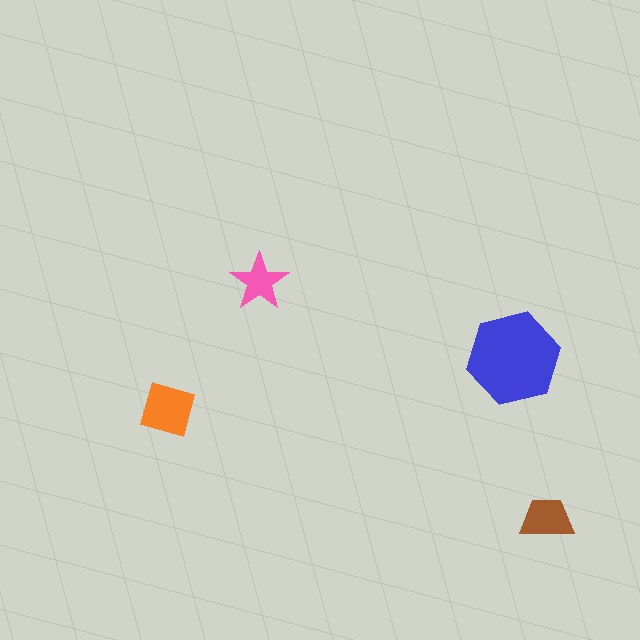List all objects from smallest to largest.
The pink star, the brown trapezoid, the orange diamond, the blue hexagon.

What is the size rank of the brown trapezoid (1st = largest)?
3rd.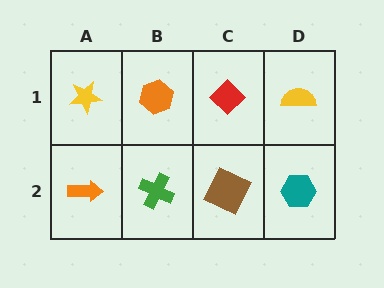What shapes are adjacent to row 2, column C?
A red diamond (row 1, column C), a green cross (row 2, column B), a teal hexagon (row 2, column D).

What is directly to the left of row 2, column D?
A brown square.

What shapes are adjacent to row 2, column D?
A yellow semicircle (row 1, column D), a brown square (row 2, column C).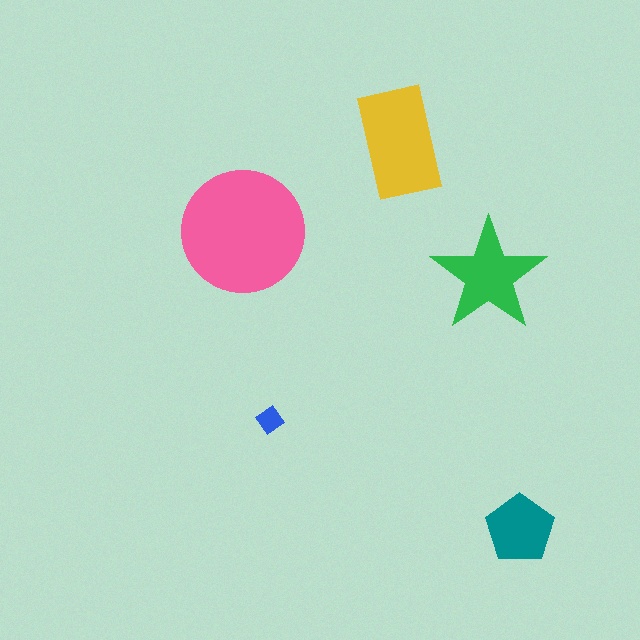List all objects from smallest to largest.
The blue diamond, the teal pentagon, the green star, the yellow rectangle, the pink circle.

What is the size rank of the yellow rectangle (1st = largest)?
2nd.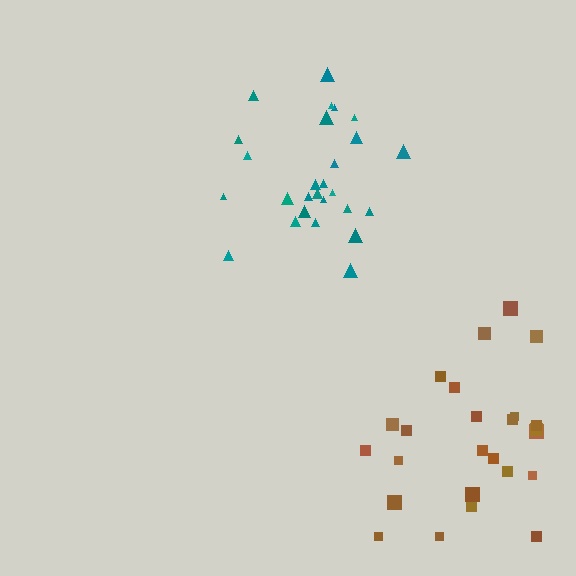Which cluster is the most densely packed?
Teal.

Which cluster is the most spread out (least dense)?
Brown.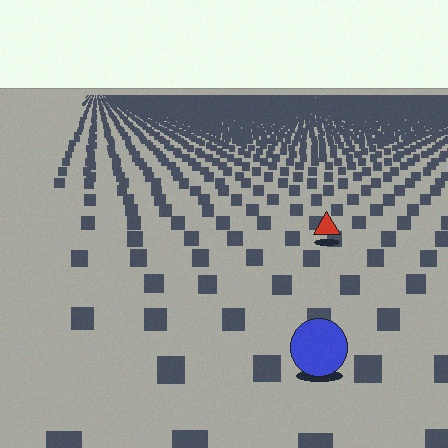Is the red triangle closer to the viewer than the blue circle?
No. The blue circle is closer — you can tell from the texture gradient: the ground texture is coarser near it.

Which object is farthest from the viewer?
The red triangle is farthest from the viewer. It appears smaller and the ground texture around it is denser.